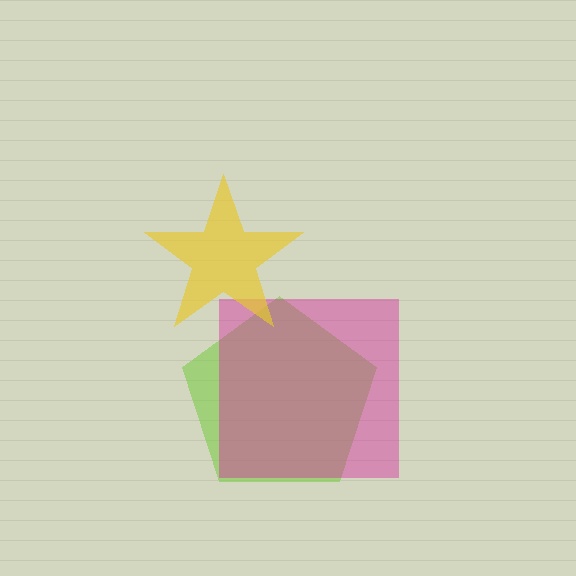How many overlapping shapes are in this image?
There are 3 overlapping shapes in the image.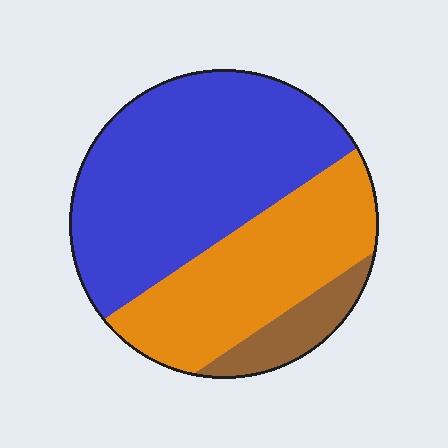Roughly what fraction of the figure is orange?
Orange takes up about three eighths (3/8) of the figure.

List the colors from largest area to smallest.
From largest to smallest: blue, orange, brown.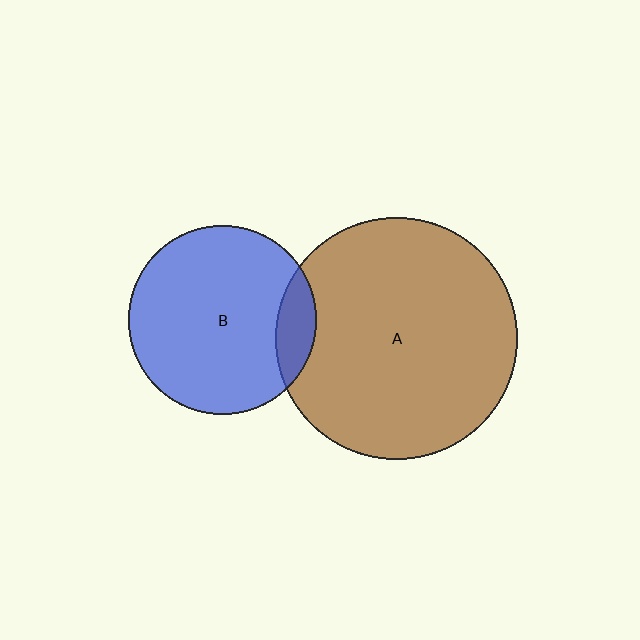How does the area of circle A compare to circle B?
Approximately 1.7 times.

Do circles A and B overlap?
Yes.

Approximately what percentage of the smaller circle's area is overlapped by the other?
Approximately 10%.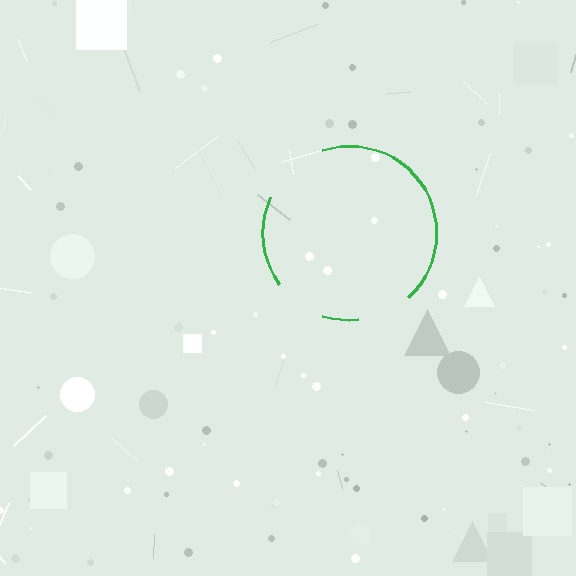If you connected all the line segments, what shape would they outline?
They would outline a circle.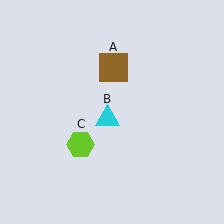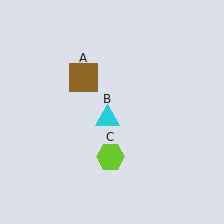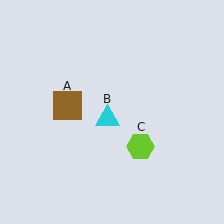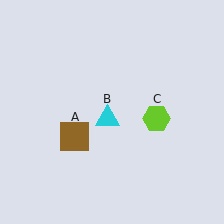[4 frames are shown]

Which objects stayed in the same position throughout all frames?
Cyan triangle (object B) remained stationary.